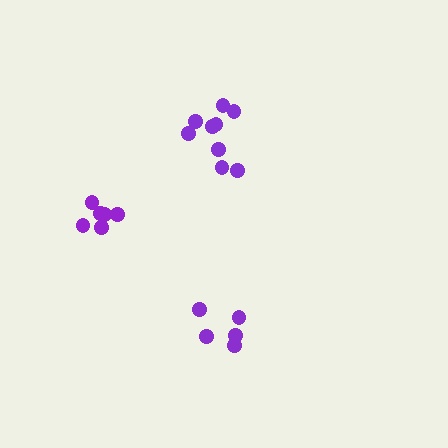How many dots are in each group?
Group 1: 9 dots, Group 2: 5 dots, Group 3: 6 dots (20 total).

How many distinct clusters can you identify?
There are 3 distinct clusters.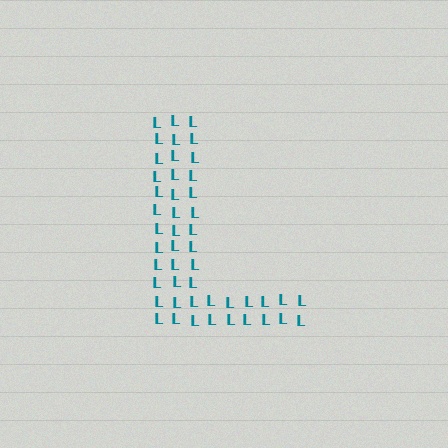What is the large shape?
The large shape is the letter L.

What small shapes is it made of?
It is made of small letter L's.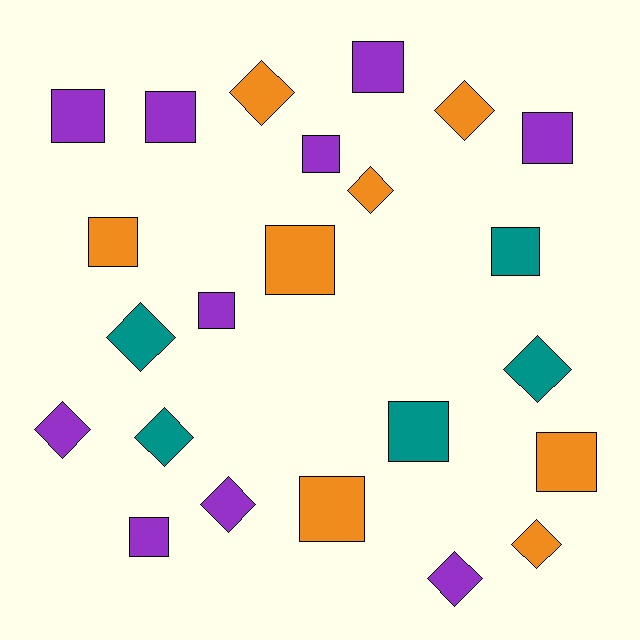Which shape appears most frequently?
Square, with 13 objects.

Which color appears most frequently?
Purple, with 10 objects.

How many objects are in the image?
There are 23 objects.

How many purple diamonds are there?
There are 3 purple diamonds.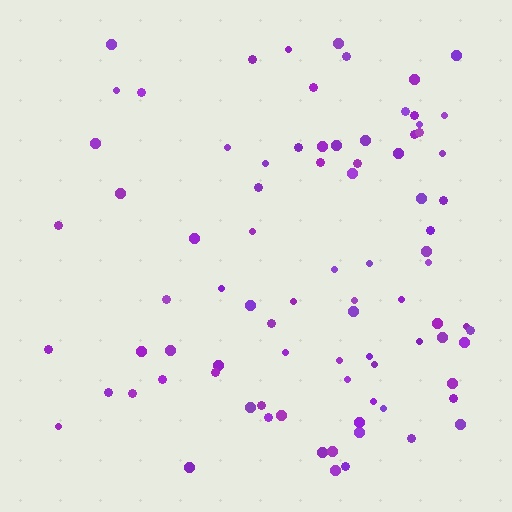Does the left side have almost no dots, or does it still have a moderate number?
Still a moderate number, just noticeably fewer than the right.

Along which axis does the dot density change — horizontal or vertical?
Horizontal.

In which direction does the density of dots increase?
From left to right, with the right side densest.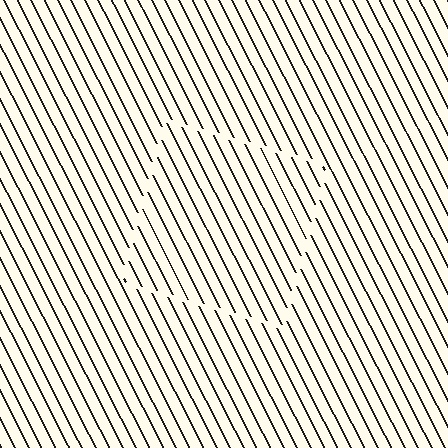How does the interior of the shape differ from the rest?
The interior of the shape contains the same grating, shifted by half a period — the contour is defined by the phase discontinuity where line-ends from the inner and outer gratings abut.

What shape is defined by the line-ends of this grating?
An illusory square. The interior of the shape contains the same grating, shifted by half a period — the contour is defined by the phase discontinuity where line-ends from the inner and outer gratings abut.